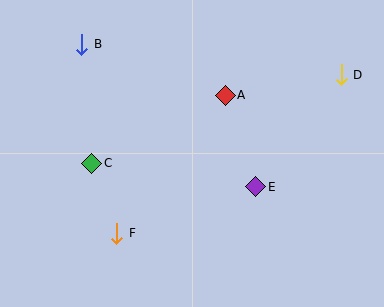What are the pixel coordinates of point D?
Point D is at (341, 75).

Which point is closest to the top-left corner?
Point B is closest to the top-left corner.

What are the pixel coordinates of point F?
Point F is at (117, 233).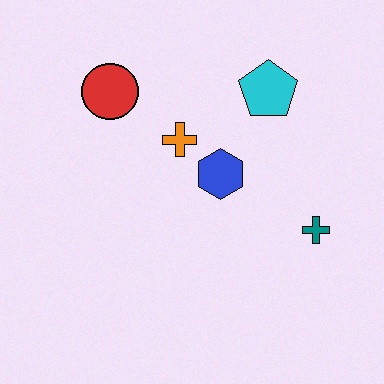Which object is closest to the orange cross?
The blue hexagon is closest to the orange cross.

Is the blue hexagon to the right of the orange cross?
Yes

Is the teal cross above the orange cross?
No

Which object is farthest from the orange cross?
The teal cross is farthest from the orange cross.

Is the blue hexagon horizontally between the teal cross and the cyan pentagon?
No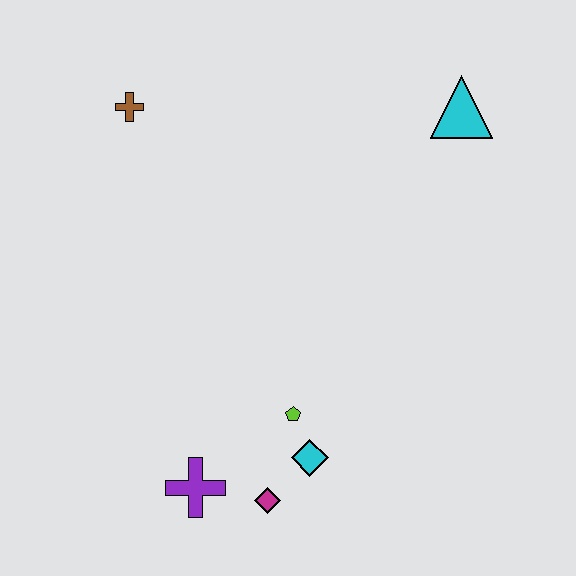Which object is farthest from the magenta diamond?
The cyan triangle is farthest from the magenta diamond.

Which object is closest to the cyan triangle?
The brown cross is closest to the cyan triangle.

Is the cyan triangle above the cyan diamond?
Yes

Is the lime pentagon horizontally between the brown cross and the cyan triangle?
Yes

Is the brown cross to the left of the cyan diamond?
Yes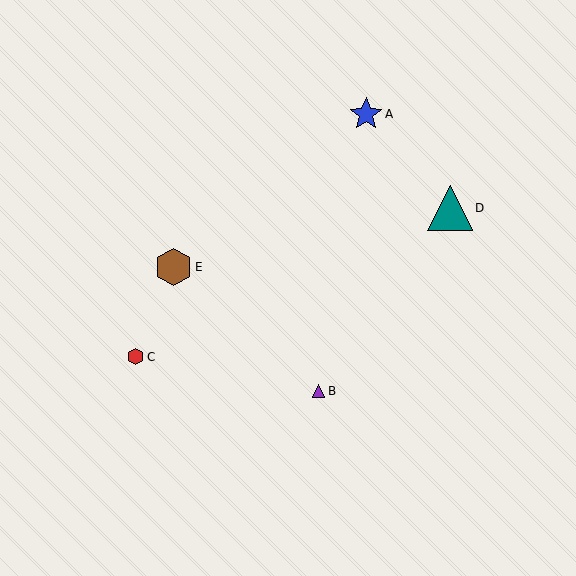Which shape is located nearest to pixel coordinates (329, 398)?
The purple triangle (labeled B) at (319, 391) is nearest to that location.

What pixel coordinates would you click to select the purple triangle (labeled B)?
Click at (319, 391) to select the purple triangle B.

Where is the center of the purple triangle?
The center of the purple triangle is at (319, 391).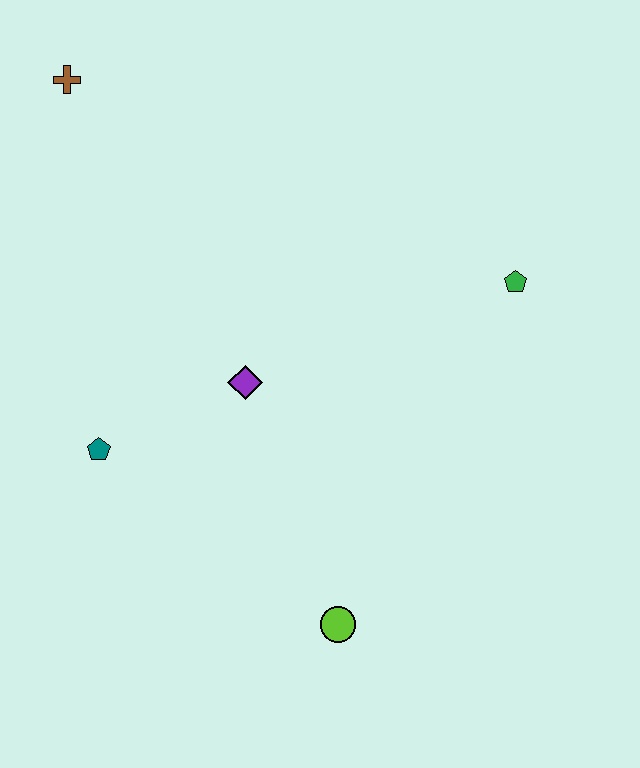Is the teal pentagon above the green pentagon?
No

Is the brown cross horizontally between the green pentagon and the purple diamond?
No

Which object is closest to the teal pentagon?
The purple diamond is closest to the teal pentagon.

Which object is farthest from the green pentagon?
The brown cross is farthest from the green pentagon.